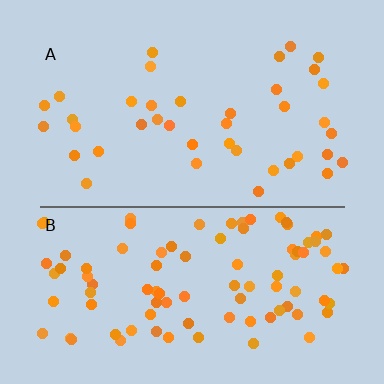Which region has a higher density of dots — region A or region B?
B (the bottom).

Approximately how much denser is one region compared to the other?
Approximately 2.4× — region B over region A.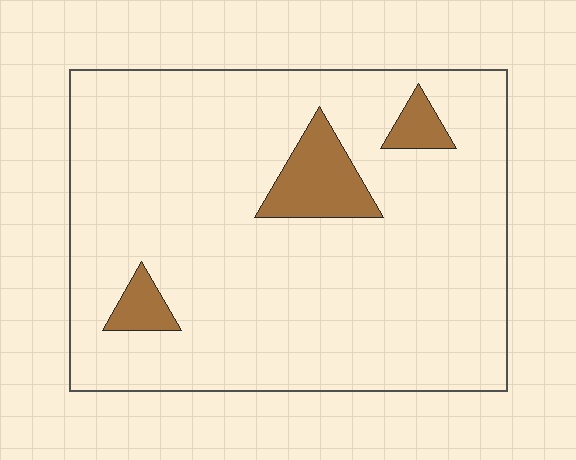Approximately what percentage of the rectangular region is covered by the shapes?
Approximately 10%.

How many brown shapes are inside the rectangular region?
3.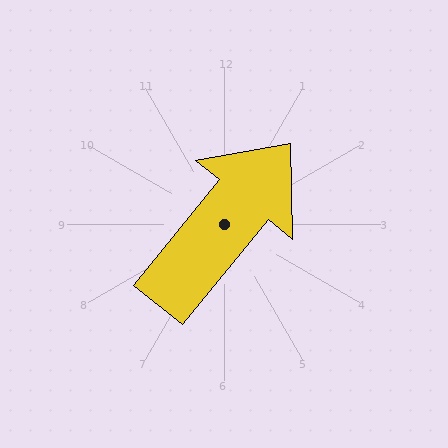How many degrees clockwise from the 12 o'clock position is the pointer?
Approximately 39 degrees.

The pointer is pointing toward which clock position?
Roughly 1 o'clock.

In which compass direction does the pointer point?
Northeast.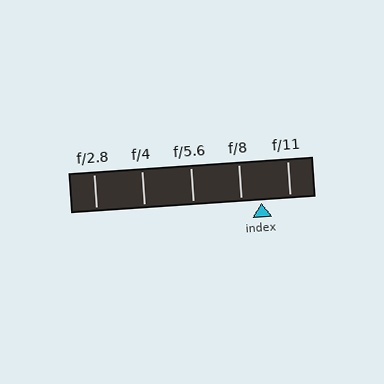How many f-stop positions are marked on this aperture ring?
There are 5 f-stop positions marked.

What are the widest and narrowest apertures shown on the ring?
The widest aperture shown is f/2.8 and the narrowest is f/11.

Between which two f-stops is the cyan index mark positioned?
The index mark is between f/8 and f/11.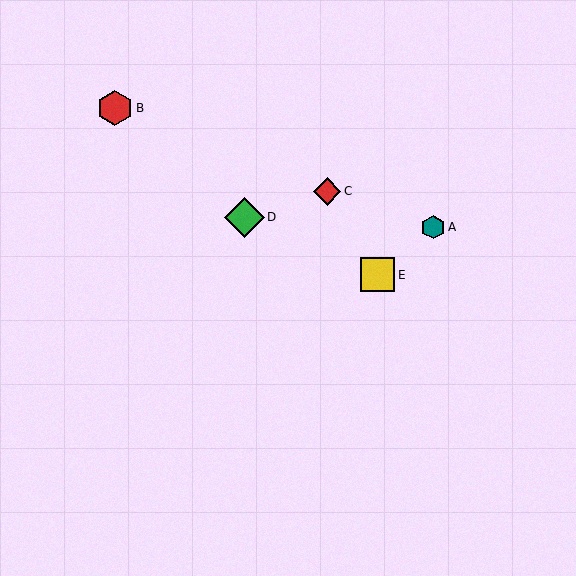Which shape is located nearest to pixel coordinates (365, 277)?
The yellow square (labeled E) at (377, 275) is nearest to that location.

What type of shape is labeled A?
Shape A is a teal hexagon.